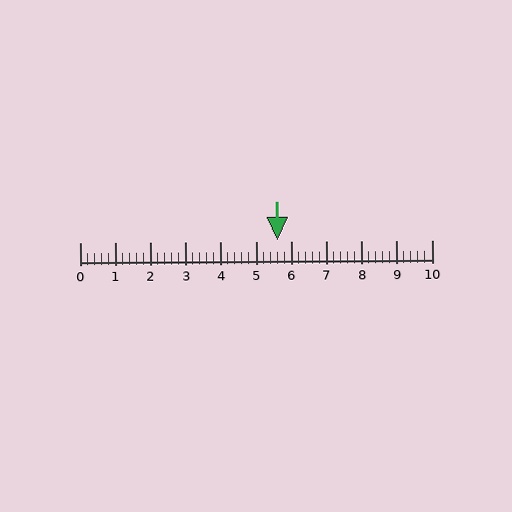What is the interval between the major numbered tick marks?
The major tick marks are spaced 1 units apart.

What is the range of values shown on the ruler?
The ruler shows values from 0 to 10.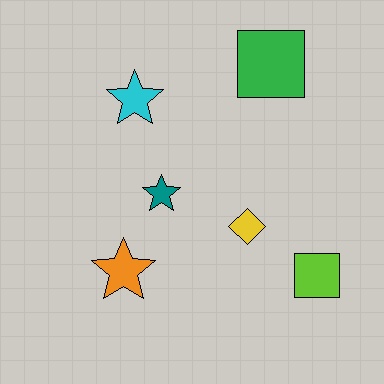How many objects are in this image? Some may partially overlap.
There are 6 objects.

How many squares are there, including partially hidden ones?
There are 2 squares.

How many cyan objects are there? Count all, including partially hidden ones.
There is 1 cyan object.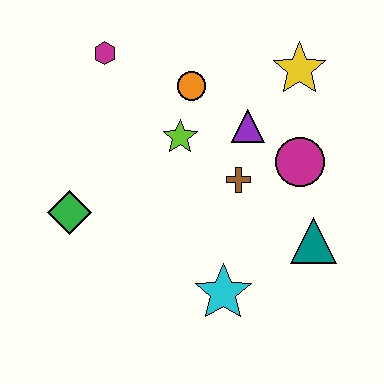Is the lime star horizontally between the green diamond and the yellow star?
Yes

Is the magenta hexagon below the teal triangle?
No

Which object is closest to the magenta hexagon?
The orange circle is closest to the magenta hexagon.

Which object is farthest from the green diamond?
The yellow star is farthest from the green diamond.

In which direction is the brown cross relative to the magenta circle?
The brown cross is to the left of the magenta circle.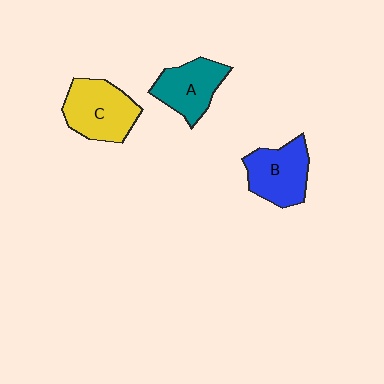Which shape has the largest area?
Shape C (yellow).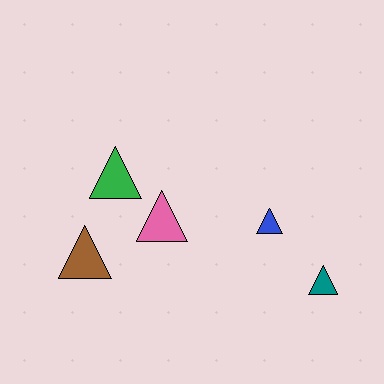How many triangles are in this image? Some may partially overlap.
There are 5 triangles.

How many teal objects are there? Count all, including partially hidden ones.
There is 1 teal object.